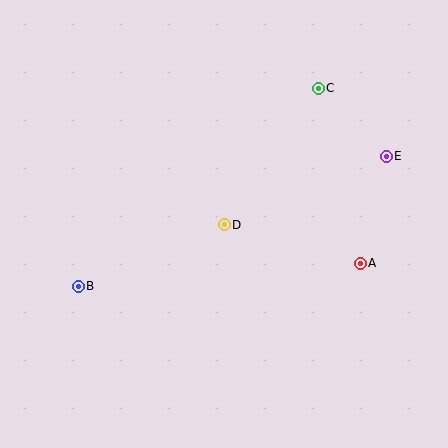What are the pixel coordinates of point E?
Point E is at (386, 156).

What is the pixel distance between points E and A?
The distance between E and A is 110 pixels.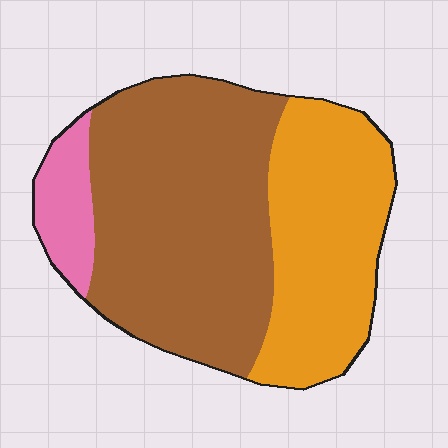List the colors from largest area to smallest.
From largest to smallest: brown, orange, pink.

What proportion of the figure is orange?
Orange covers about 35% of the figure.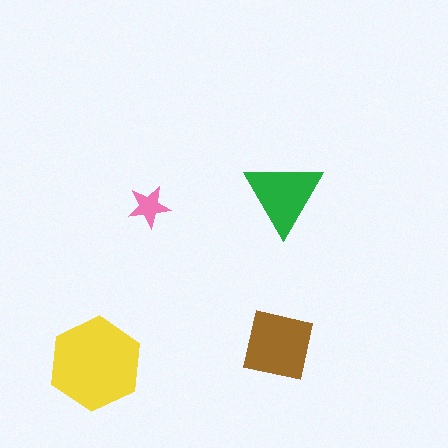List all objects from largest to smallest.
The yellow hexagon, the brown square, the green triangle, the pink star.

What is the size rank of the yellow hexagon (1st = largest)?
1st.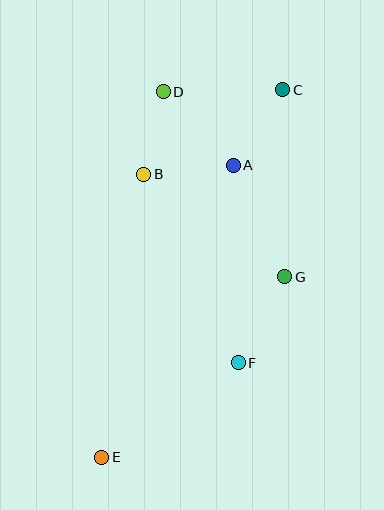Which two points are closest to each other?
Points B and D are closest to each other.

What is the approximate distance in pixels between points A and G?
The distance between A and G is approximately 123 pixels.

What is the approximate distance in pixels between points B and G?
The distance between B and G is approximately 175 pixels.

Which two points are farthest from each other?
Points C and E are farthest from each other.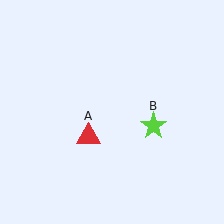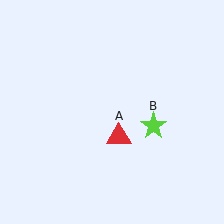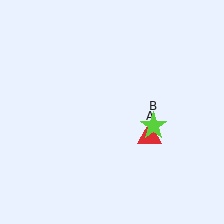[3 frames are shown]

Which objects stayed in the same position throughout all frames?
Lime star (object B) remained stationary.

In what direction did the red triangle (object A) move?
The red triangle (object A) moved right.